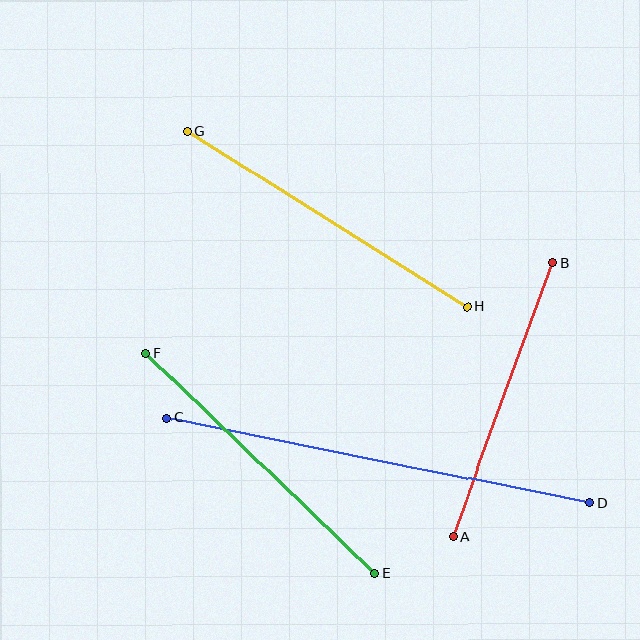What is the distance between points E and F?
The distance is approximately 317 pixels.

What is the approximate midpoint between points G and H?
The midpoint is at approximately (327, 219) pixels.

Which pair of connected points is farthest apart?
Points C and D are farthest apart.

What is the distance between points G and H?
The distance is approximately 330 pixels.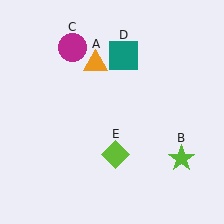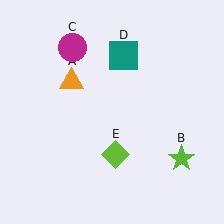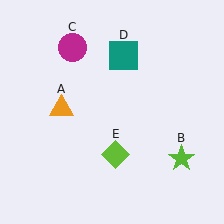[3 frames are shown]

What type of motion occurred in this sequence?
The orange triangle (object A) rotated counterclockwise around the center of the scene.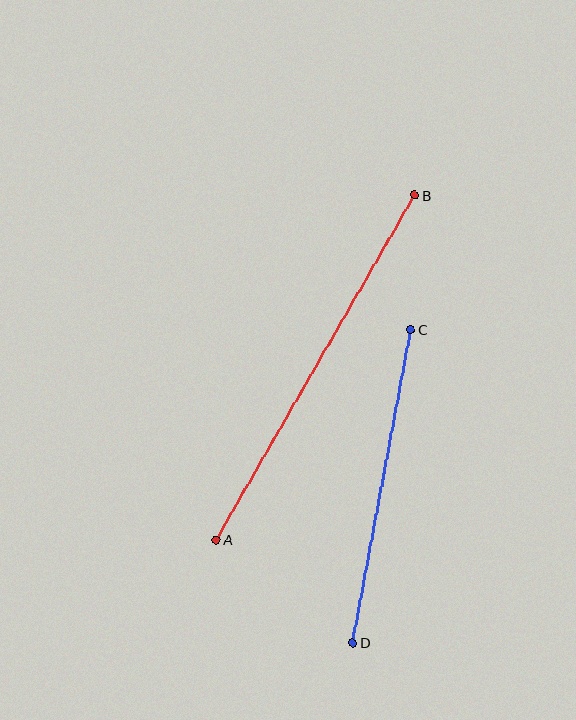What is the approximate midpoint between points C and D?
The midpoint is at approximately (382, 486) pixels.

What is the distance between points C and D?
The distance is approximately 318 pixels.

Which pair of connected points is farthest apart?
Points A and B are farthest apart.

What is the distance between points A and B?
The distance is approximately 398 pixels.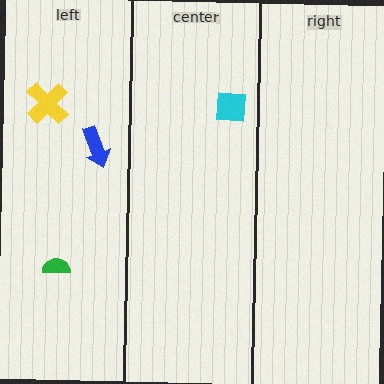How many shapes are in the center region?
1.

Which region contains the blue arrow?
The left region.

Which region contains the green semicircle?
The left region.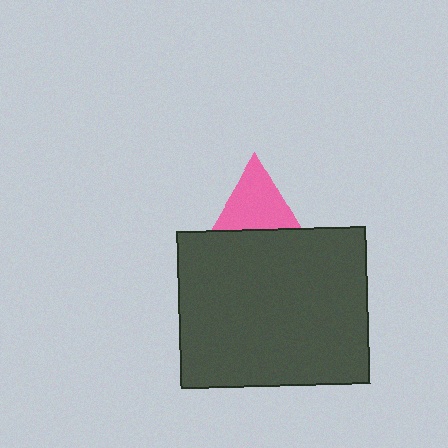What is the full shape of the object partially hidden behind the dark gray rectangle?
The partially hidden object is a pink triangle.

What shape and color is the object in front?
The object in front is a dark gray rectangle.